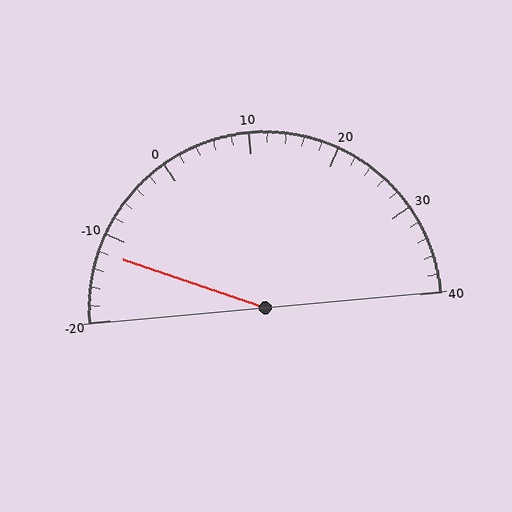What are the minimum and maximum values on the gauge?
The gauge ranges from -20 to 40.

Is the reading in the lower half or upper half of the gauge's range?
The reading is in the lower half of the range (-20 to 40).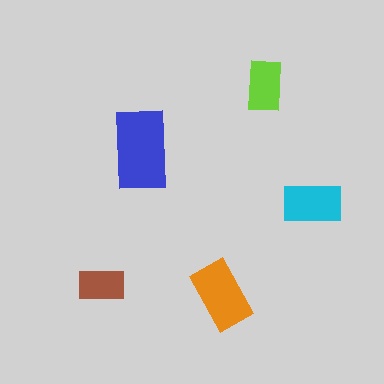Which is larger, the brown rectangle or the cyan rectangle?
The cyan one.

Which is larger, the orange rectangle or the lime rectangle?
The orange one.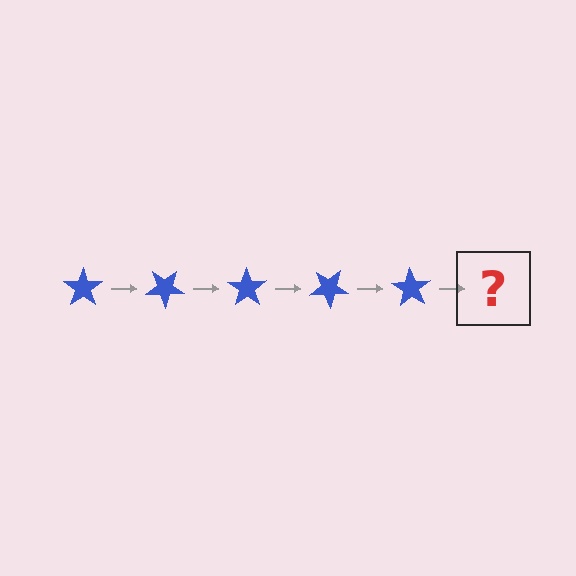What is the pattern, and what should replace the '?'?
The pattern is that the star rotates 35 degrees each step. The '?' should be a blue star rotated 175 degrees.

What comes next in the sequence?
The next element should be a blue star rotated 175 degrees.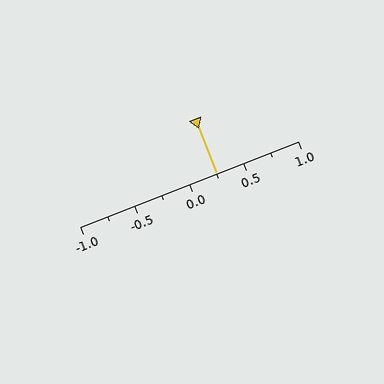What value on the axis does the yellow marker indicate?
The marker indicates approximately 0.25.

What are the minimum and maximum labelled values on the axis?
The axis runs from -1.0 to 1.0.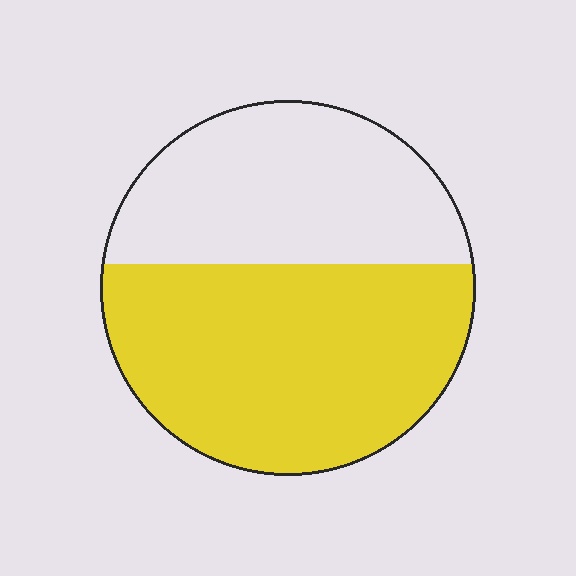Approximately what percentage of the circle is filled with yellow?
Approximately 60%.